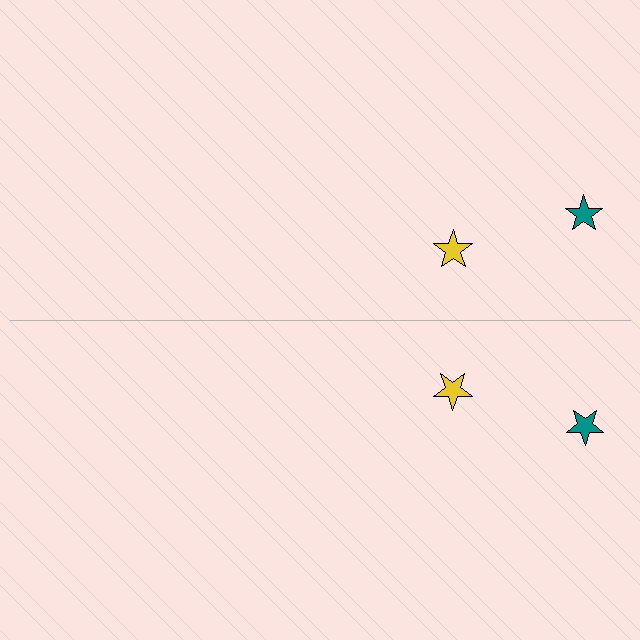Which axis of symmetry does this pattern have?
The pattern has a horizontal axis of symmetry running through the center of the image.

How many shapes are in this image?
There are 4 shapes in this image.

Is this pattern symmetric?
Yes, this pattern has bilateral (reflection) symmetry.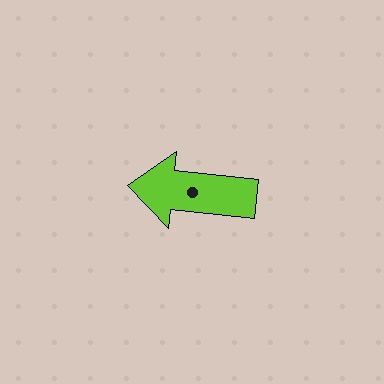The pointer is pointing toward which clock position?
Roughly 9 o'clock.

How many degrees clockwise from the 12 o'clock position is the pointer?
Approximately 276 degrees.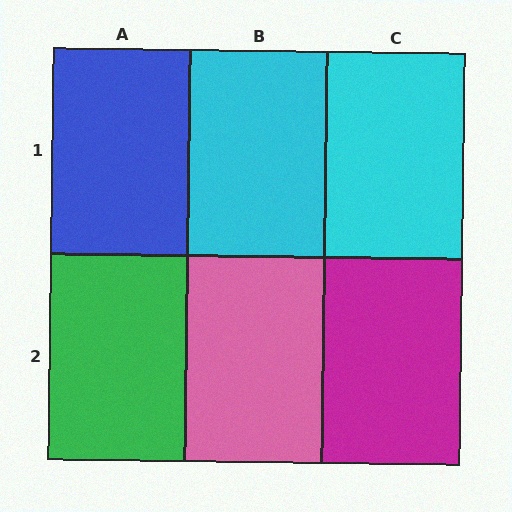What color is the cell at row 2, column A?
Green.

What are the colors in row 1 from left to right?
Blue, cyan, cyan.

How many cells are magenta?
1 cell is magenta.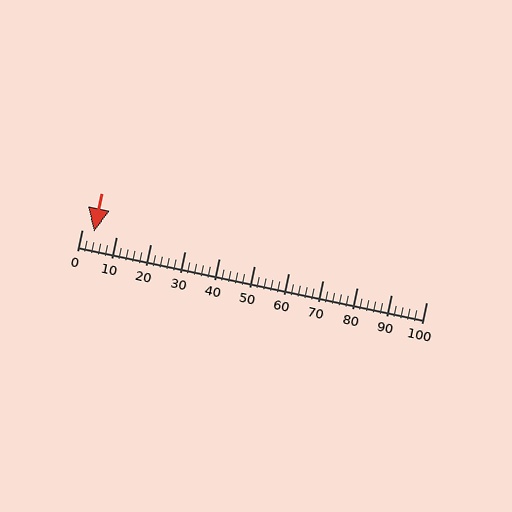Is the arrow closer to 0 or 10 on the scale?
The arrow is closer to 0.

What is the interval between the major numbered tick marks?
The major tick marks are spaced 10 units apart.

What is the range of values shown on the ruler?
The ruler shows values from 0 to 100.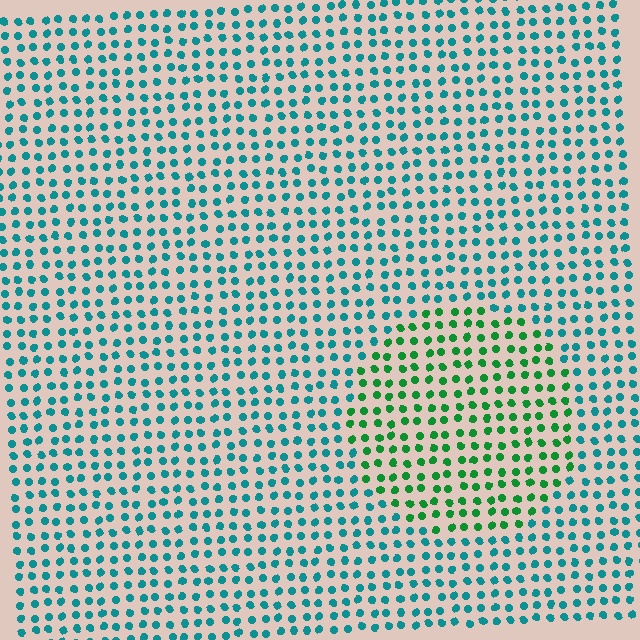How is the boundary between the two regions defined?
The boundary is defined purely by a slight shift in hue (about 46 degrees). Spacing, size, and orientation are identical on both sides.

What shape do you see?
I see a circle.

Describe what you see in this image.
The image is filled with small teal elements in a uniform arrangement. A circle-shaped region is visible where the elements are tinted to a slightly different hue, forming a subtle color boundary.